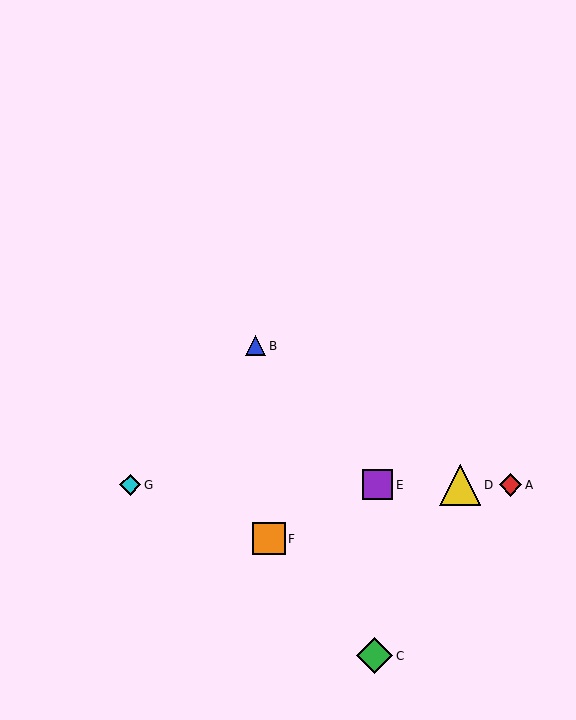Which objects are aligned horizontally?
Objects A, D, E, G are aligned horizontally.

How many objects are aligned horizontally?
4 objects (A, D, E, G) are aligned horizontally.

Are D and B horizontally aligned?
No, D is at y≈485 and B is at y≈346.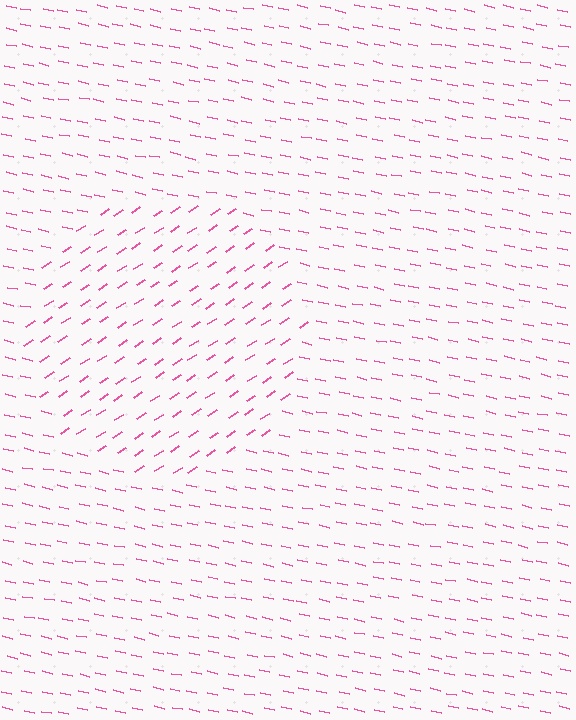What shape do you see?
I see a circle.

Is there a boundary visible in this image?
Yes, there is a texture boundary formed by a change in line orientation.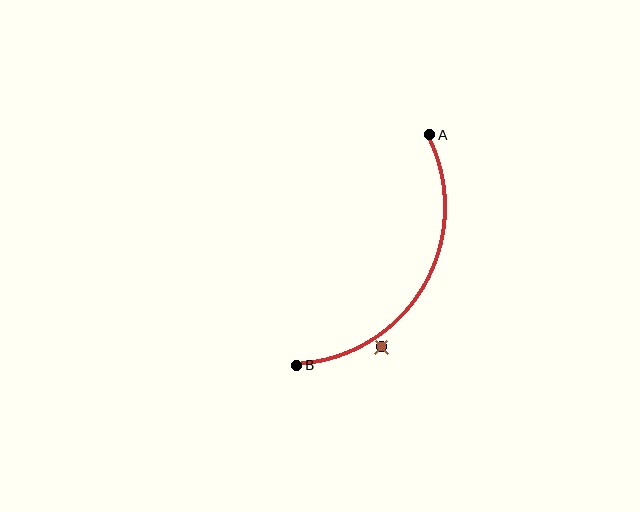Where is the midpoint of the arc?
The arc midpoint is the point on the curve farthest from the straight line joining A and B. It sits to the right of that line.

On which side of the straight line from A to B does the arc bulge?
The arc bulges to the right of the straight line connecting A and B.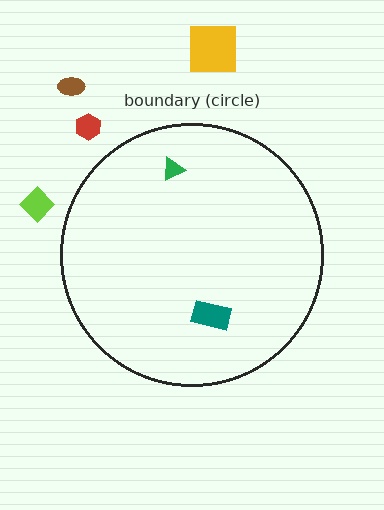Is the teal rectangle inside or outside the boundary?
Inside.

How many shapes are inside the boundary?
2 inside, 4 outside.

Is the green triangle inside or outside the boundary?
Inside.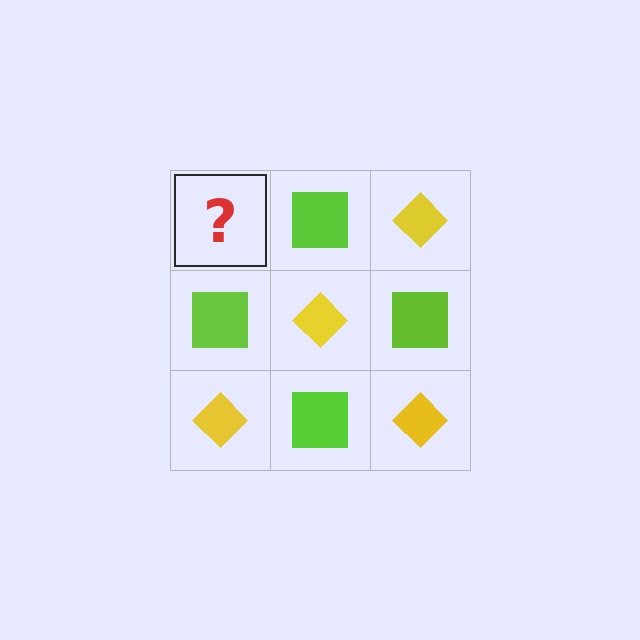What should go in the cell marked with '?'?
The missing cell should contain a yellow diamond.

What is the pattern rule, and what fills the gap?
The rule is that it alternates yellow diamond and lime square in a checkerboard pattern. The gap should be filled with a yellow diamond.